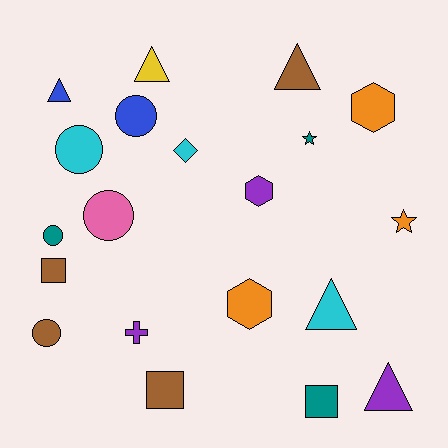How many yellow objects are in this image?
There is 1 yellow object.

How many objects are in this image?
There are 20 objects.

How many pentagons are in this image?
There are no pentagons.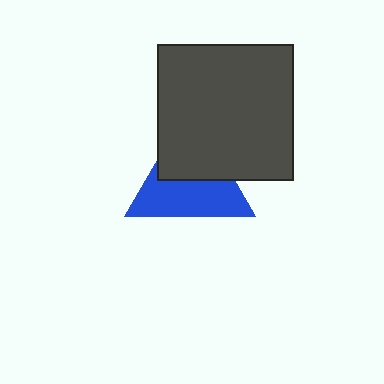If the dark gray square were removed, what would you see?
You would see the complete blue triangle.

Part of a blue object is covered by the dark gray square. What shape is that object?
It is a triangle.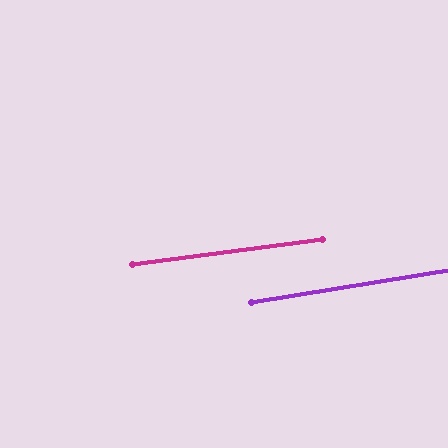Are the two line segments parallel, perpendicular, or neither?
Parallel — their directions differ by only 1.7°.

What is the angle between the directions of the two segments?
Approximately 2 degrees.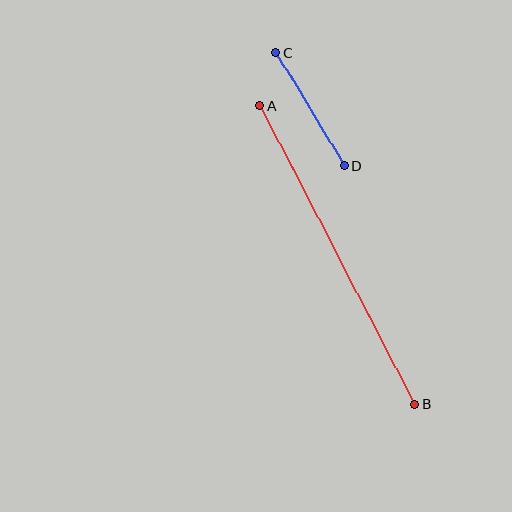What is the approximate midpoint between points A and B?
The midpoint is at approximately (337, 255) pixels.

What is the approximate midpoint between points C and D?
The midpoint is at approximately (310, 109) pixels.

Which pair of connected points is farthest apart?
Points A and B are farthest apart.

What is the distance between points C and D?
The distance is approximately 132 pixels.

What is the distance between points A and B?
The distance is approximately 336 pixels.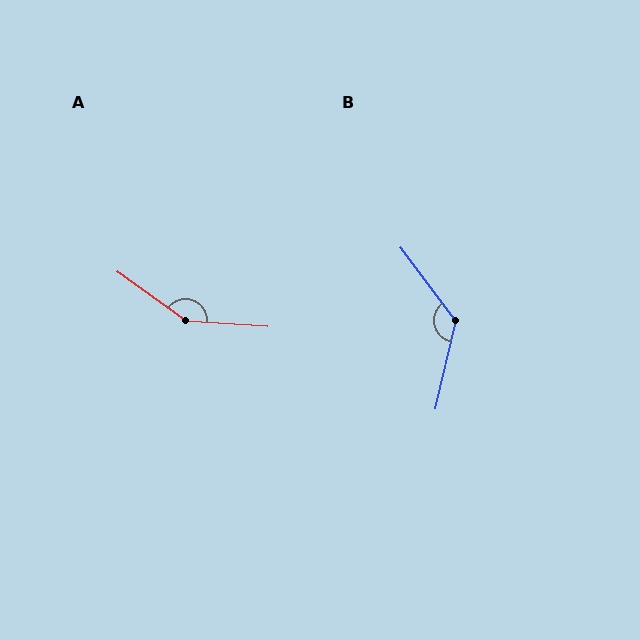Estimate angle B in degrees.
Approximately 130 degrees.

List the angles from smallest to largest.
B (130°), A (148°).